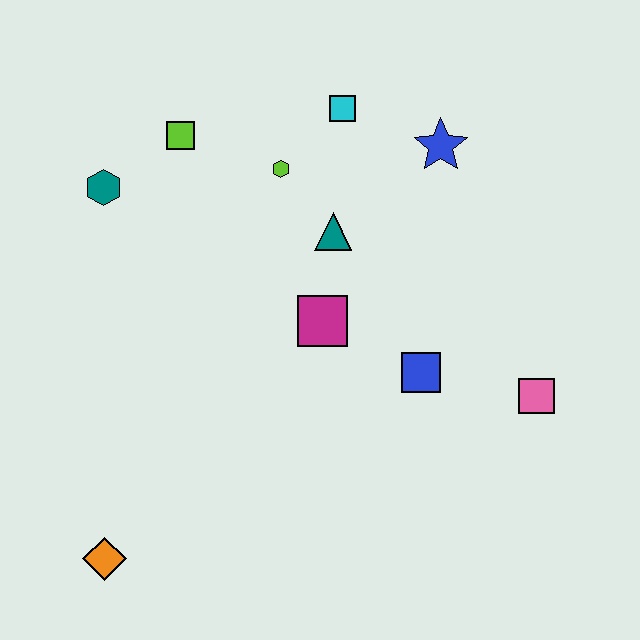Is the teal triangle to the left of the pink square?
Yes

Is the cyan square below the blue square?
No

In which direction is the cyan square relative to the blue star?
The cyan square is to the left of the blue star.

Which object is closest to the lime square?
The teal hexagon is closest to the lime square.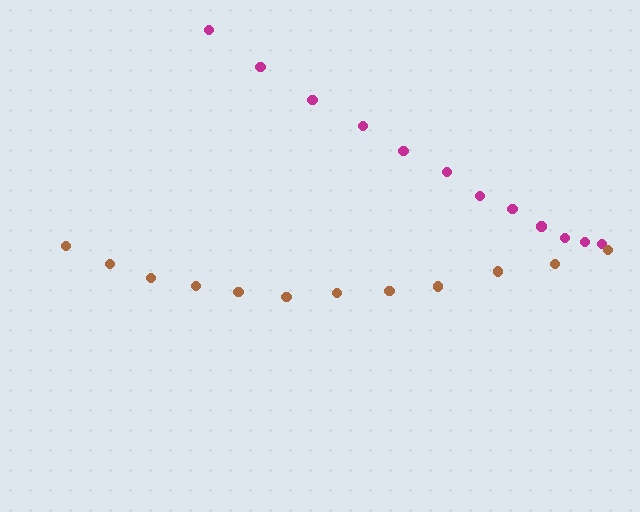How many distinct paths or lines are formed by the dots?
There are 2 distinct paths.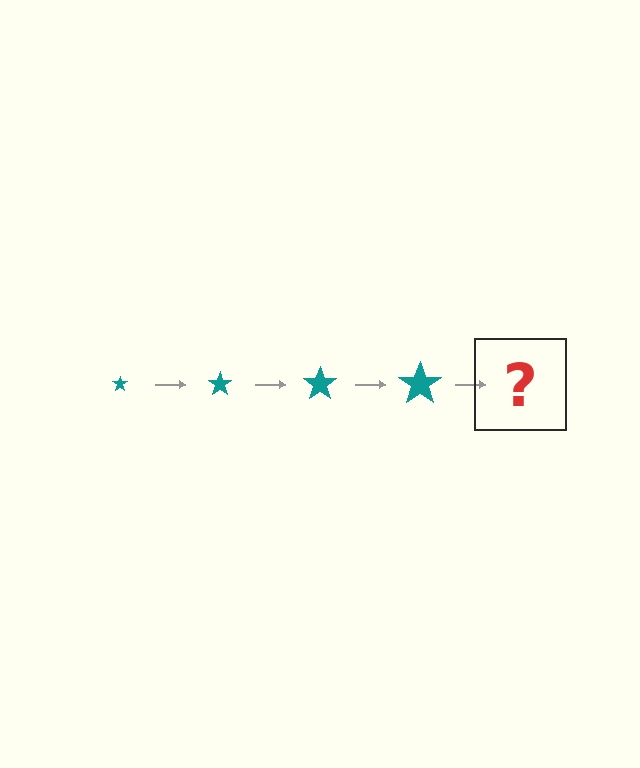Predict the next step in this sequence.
The next step is a teal star, larger than the previous one.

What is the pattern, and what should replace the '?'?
The pattern is that the star gets progressively larger each step. The '?' should be a teal star, larger than the previous one.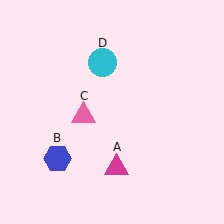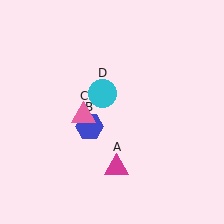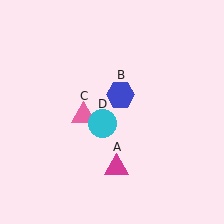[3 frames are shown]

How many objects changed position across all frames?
2 objects changed position: blue hexagon (object B), cyan circle (object D).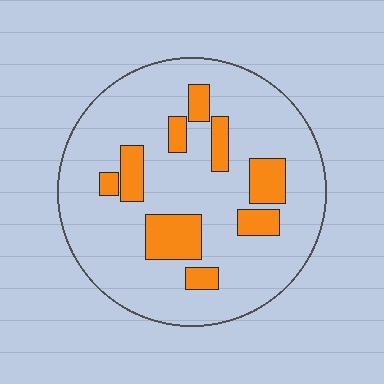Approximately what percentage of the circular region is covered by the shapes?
Approximately 20%.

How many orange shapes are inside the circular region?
9.